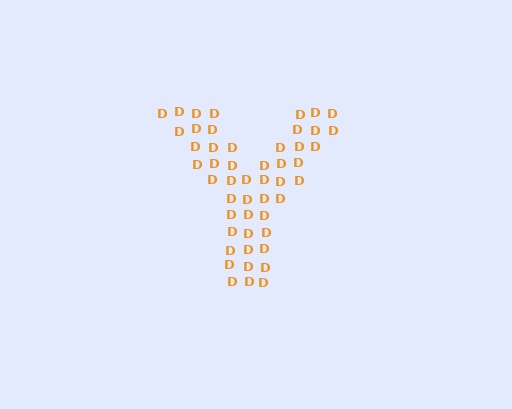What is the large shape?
The large shape is the letter Y.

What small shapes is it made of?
It is made of small letter D's.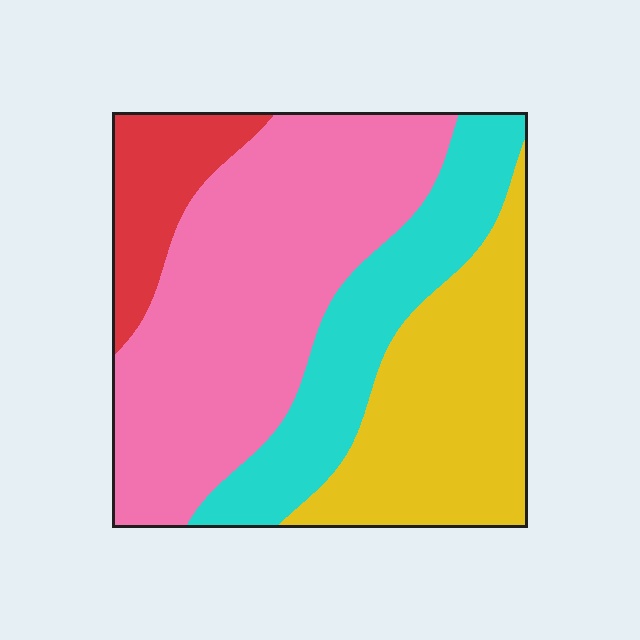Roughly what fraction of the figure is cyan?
Cyan covers roughly 20% of the figure.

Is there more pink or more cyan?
Pink.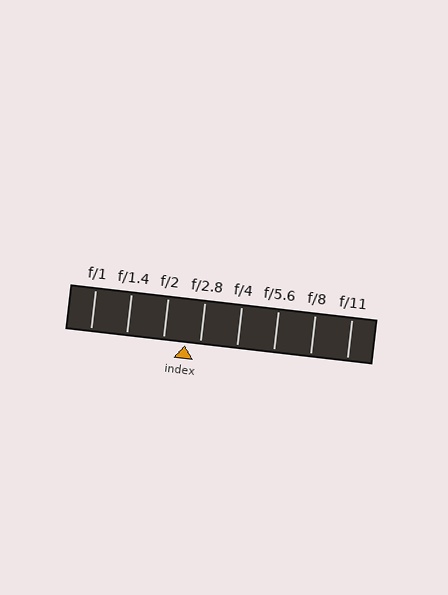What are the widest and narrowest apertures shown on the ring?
The widest aperture shown is f/1 and the narrowest is f/11.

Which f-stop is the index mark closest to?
The index mark is closest to f/2.8.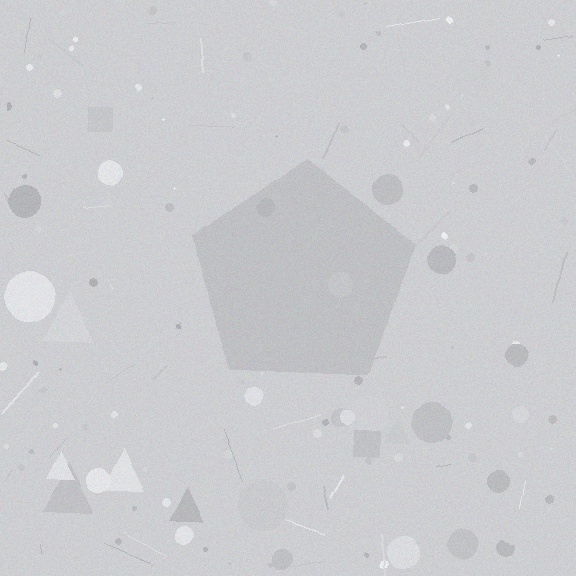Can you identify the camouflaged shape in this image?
The camouflaged shape is a pentagon.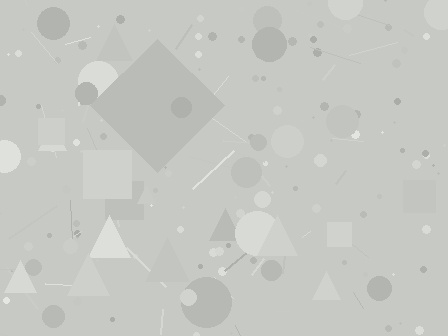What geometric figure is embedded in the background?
A diamond is embedded in the background.